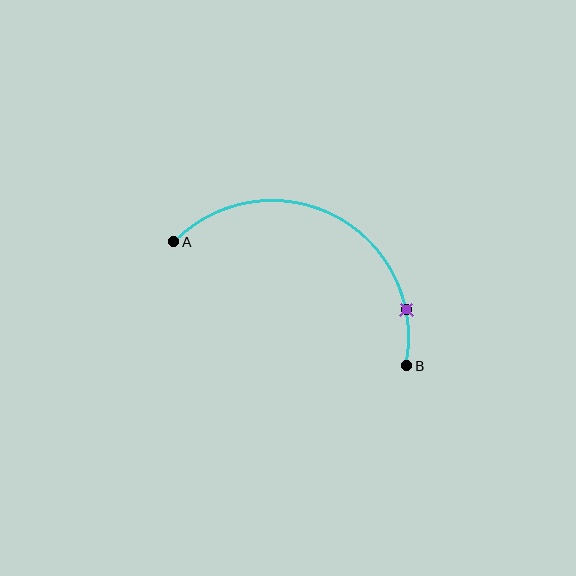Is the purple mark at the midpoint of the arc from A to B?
No. The purple mark lies on the arc but is closer to endpoint B. The arc midpoint would be at the point on the curve equidistant along the arc from both A and B.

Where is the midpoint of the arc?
The arc midpoint is the point on the curve farthest from the straight line joining A and B. It sits above that line.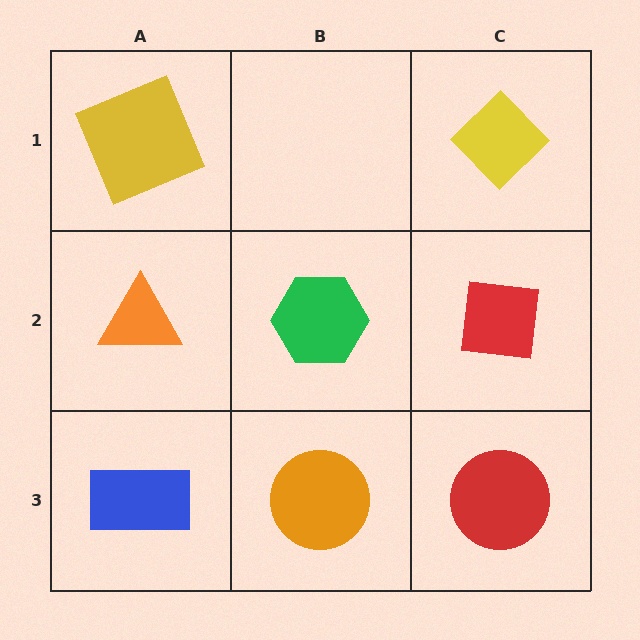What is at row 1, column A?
A yellow square.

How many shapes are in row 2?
3 shapes.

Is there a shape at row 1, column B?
No, that cell is empty.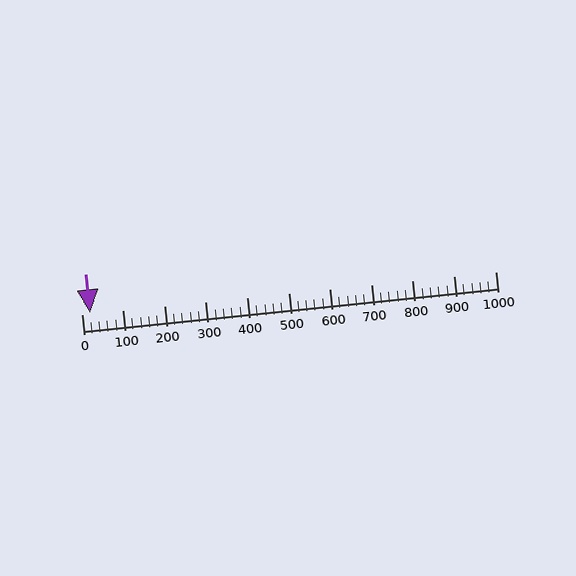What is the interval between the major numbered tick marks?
The major tick marks are spaced 100 units apart.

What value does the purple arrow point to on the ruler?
The purple arrow points to approximately 20.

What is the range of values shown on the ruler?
The ruler shows values from 0 to 1000.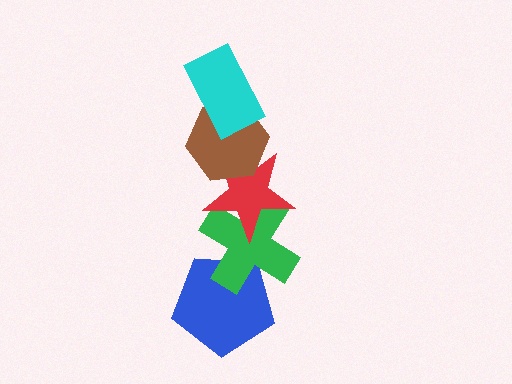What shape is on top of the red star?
The brown hexagon is on top of the red star.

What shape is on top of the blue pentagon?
The green cross is on top of the blue pentagon.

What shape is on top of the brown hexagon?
The cyan rectangle is on top of the brown hexagon.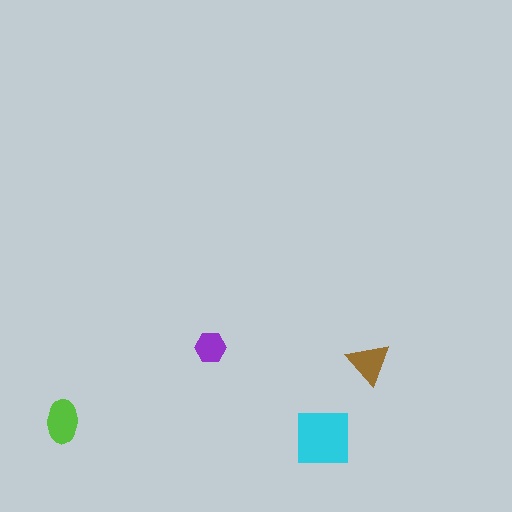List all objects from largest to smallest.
The cyan square, the lime ellipse, the brown triangle, the purple hexagon.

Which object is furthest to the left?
The lime ellipse is leftmost.